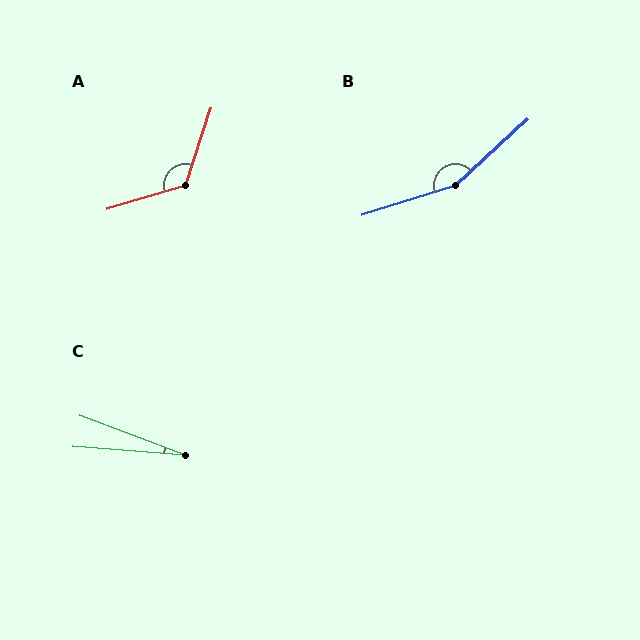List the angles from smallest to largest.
C (16°), A (124°), B (155°).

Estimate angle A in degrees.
Approximately 124 degrees.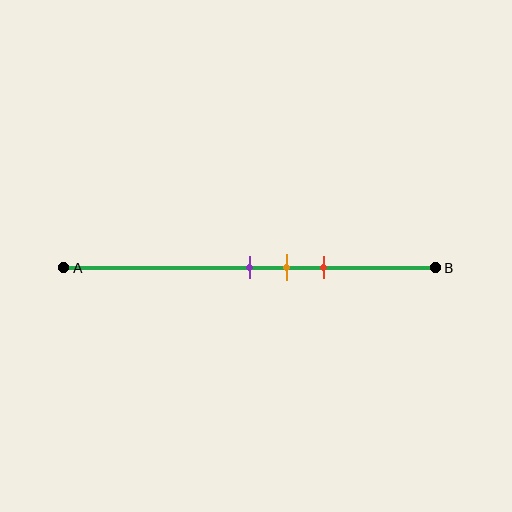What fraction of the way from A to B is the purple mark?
The purple mark is approximately 50% (0.5) of the way from A to B.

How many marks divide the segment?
There are 3 marks dividing the segment.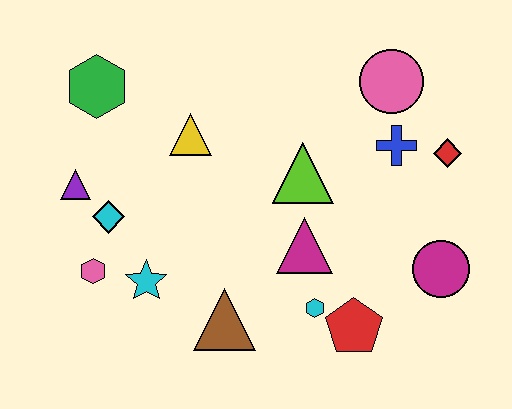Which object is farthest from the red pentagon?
The green hexagon is farthest from the red pentagon.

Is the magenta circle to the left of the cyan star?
No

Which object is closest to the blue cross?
The red diamond is closest to the blue cross.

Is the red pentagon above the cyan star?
No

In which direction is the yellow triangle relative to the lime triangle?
The yellow triangle is to the left of the lime triangle.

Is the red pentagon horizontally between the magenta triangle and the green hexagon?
No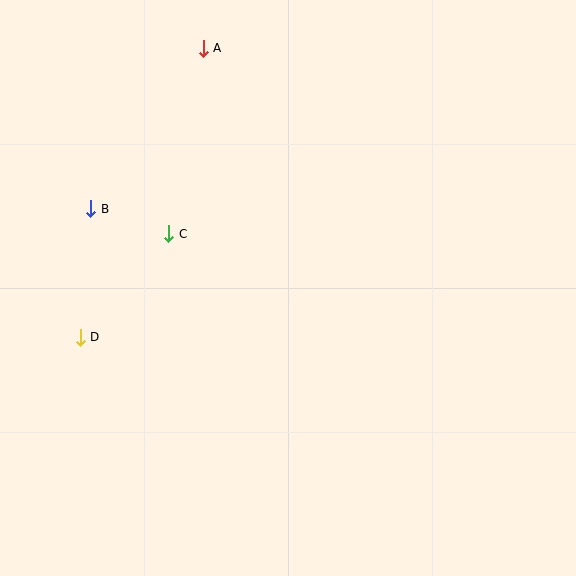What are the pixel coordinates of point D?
Point D is at (80, 337).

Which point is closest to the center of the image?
Point C at (169, 234) is closest to the center.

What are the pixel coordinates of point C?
Point C is at (169, 234).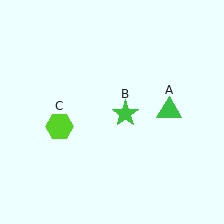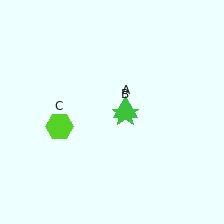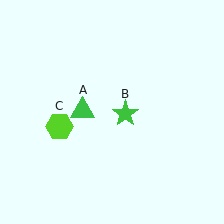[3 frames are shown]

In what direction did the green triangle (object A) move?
The green triangle (object A) moved left.